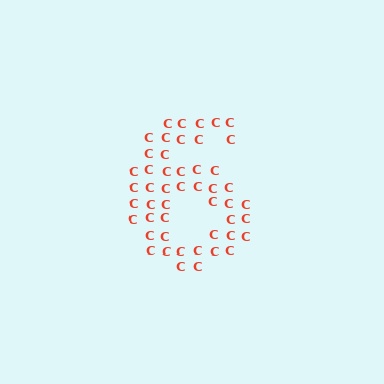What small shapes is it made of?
It is made of small letter C's.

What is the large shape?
The large shape is the digit 6.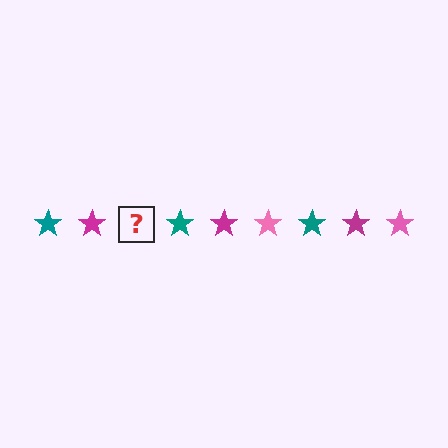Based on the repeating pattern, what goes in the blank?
The blank should be a pink star.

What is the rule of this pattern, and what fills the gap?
The rule is that the pattern cycles through teal, magenta, pink stars. The gap should be filled with a pink star.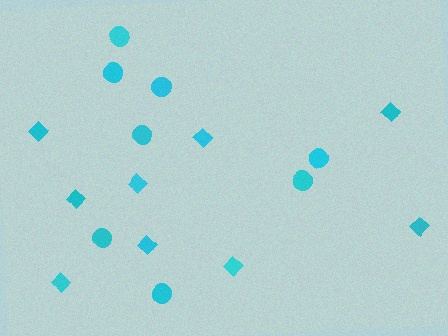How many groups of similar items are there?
There are 2 groups: one group of diamonds (9) and one group of circles (8).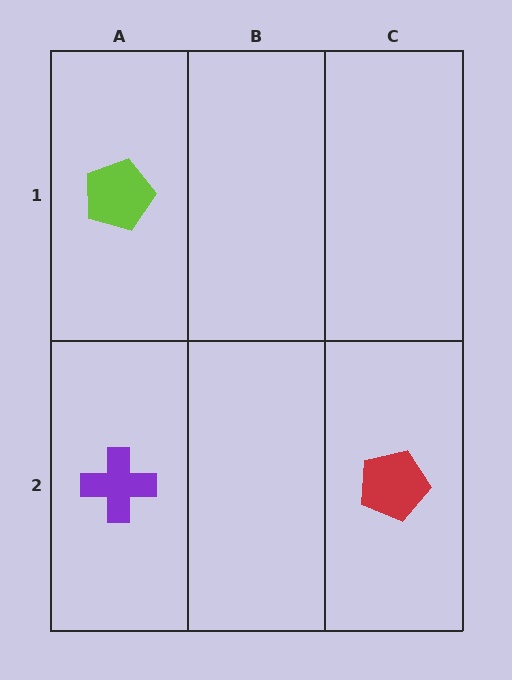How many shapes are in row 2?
2 shapes.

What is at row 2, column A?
A purple cross.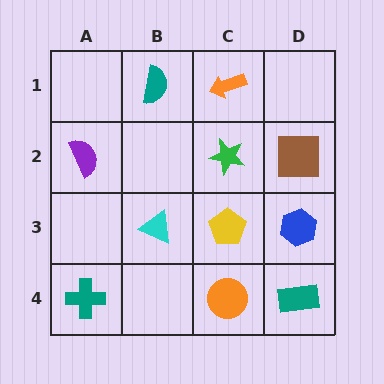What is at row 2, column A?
A purple semicircle.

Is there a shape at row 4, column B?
No, that cell is empty.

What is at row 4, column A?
A teal cross.